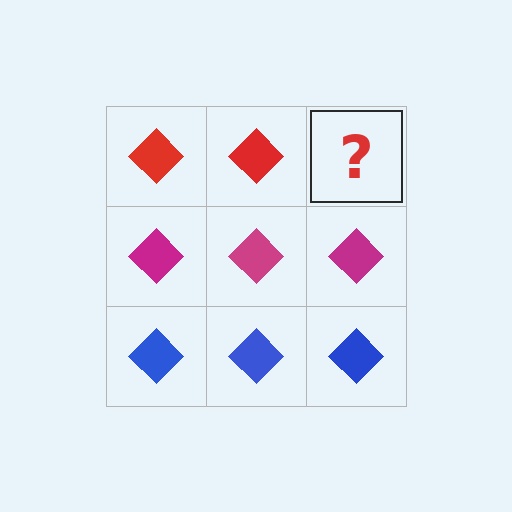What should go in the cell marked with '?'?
The missing cell should contain a red diamond.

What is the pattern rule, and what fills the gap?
The rule is that each row has a consistent color. The gap should be filled with a red diamond.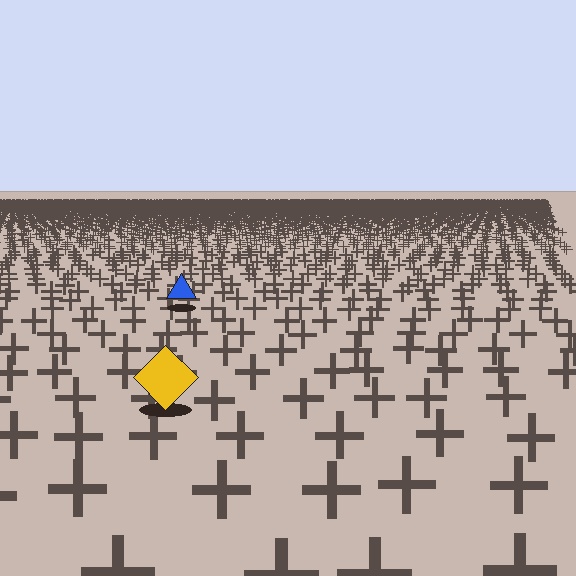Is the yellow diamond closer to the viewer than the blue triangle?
Yes. The yellow diamond is closer — you can tell from the texture gradient: the ground texture is coarser near it.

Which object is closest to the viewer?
The yellow diamond is closest. The texture marks near it are larger and more spread out.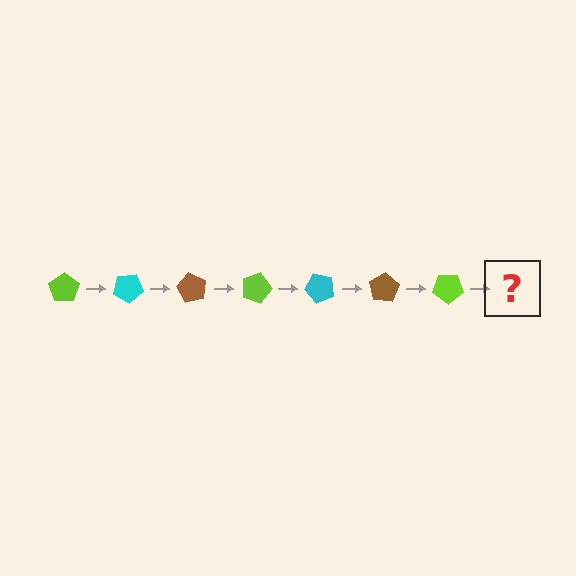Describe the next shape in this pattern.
It should be a cyan pentagon, rotated 210 degrees from the start.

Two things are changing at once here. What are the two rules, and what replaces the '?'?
The two rules are that it rotates 30 degrees each step and the color cycles through lime, cyan, and brown. The '?' should be a cyan pentagon, rotated 210 degrees from the start.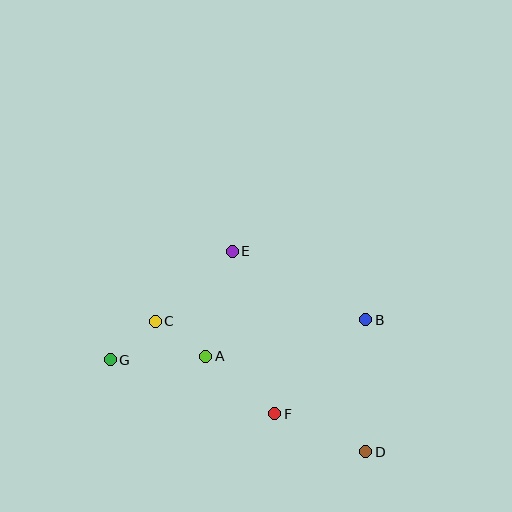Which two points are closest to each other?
Points C and G are closest to each other.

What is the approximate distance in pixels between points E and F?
The distance between E and F is approximately 168 pixels.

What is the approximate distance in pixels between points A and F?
The distance between A and F is approximately 90 pixels.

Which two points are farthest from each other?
Points D and G are farthest from each other.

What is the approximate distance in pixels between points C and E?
The distance between C and E is approximately 104 pixels.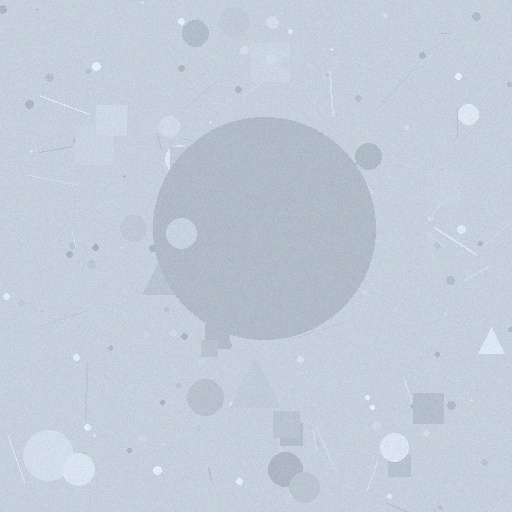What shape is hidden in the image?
A circle is hidden in the image.